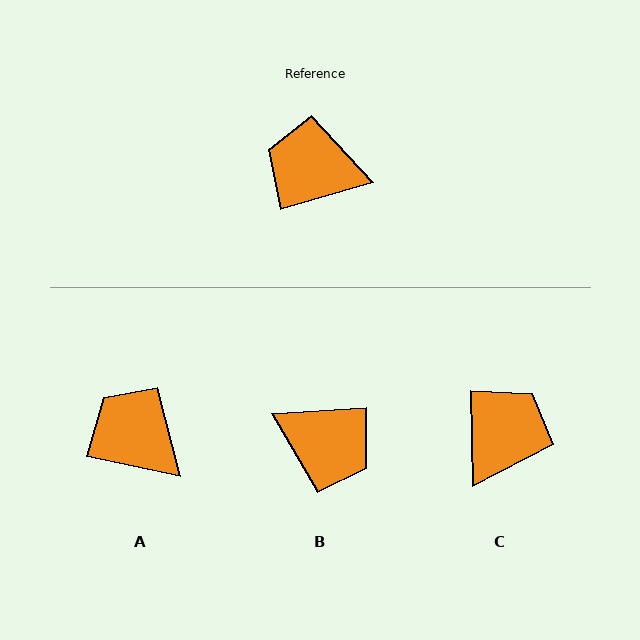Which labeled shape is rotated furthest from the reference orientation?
B, about 168 degrees away.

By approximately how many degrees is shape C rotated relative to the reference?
Approximately 105 degrees clockwise.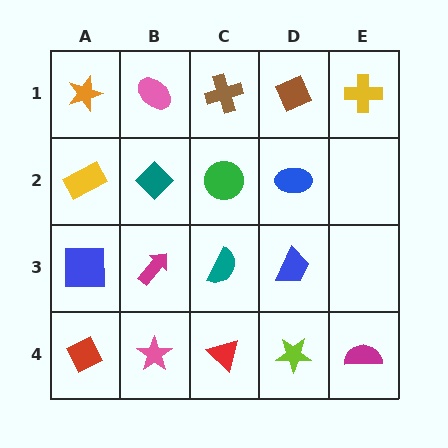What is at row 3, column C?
A teal semicircle.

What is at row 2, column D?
A blue ellipse.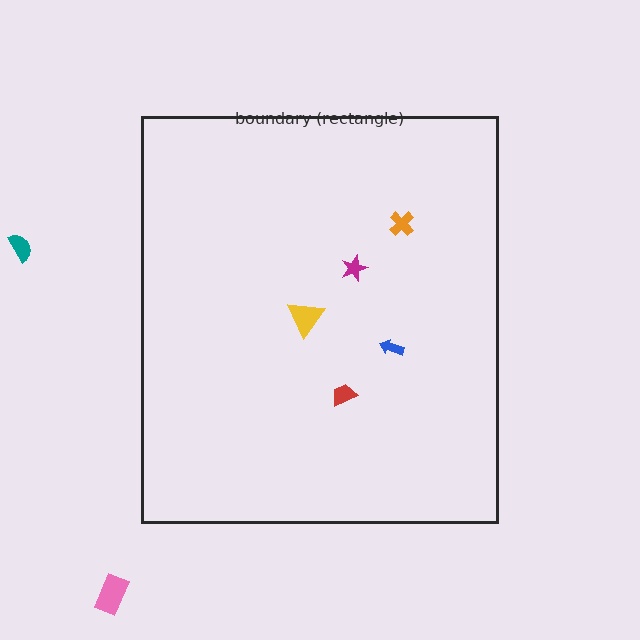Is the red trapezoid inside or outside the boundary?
Inside.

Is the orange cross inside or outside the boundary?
Inside.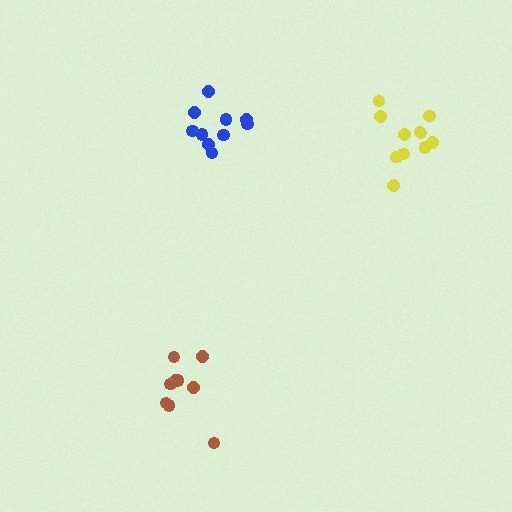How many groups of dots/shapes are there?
There are 3 groups.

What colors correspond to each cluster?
The clusters are colored: brown, yellow, blue.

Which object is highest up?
The blue cluster is topmost.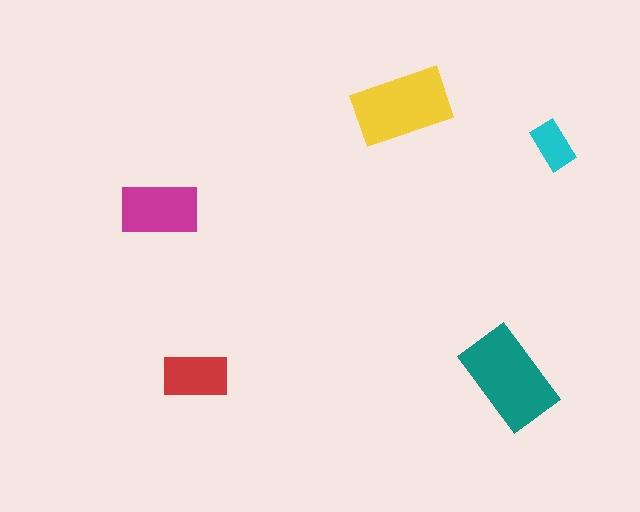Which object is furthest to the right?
The cyan rectangle is rightmost.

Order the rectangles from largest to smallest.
the teal one, the yellow one, the magenta one, the red one, the cyan one.